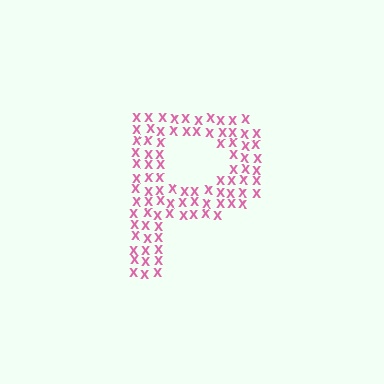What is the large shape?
The large shape is the letter P.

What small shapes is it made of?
It is made of small letter X's.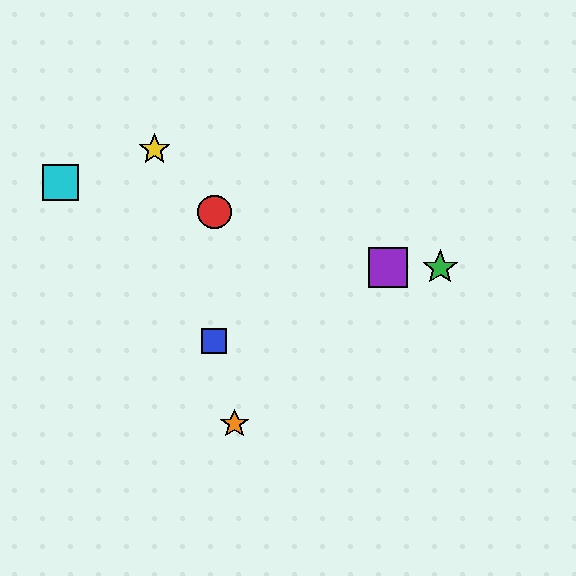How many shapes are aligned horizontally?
2 shapes (the green star, the purple square) are aligned horizontally.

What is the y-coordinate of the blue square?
The blue square is at y≈341.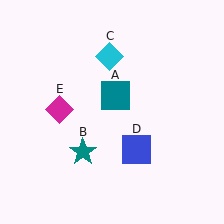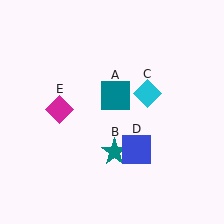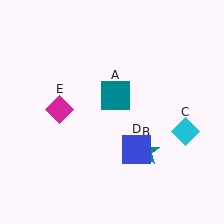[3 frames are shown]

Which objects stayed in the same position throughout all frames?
Teal square (object A) and blue square (object D) and magenta diamond (object E) remained stationary.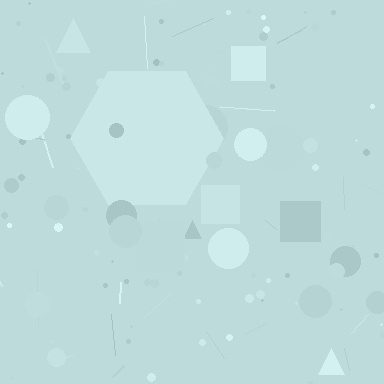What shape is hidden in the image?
A hexagon is hidden in the image.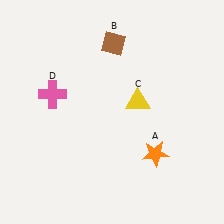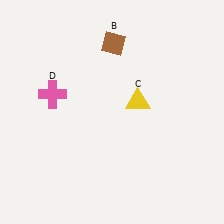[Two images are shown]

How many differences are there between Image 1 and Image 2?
There is 1 difference between the two images.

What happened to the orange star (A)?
The orange star (A) was removed in Image 2. It was in the bottom-right area of Image 1.